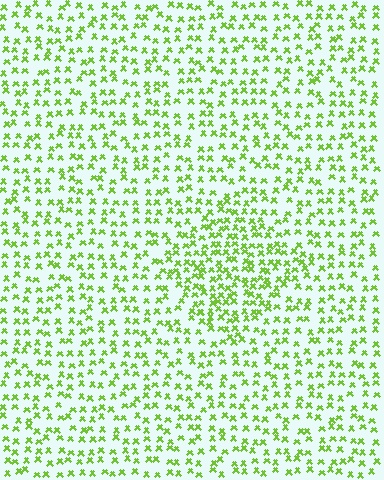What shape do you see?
I see a diamond.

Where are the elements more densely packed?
The elements are more densely packed inside the diamond boundary.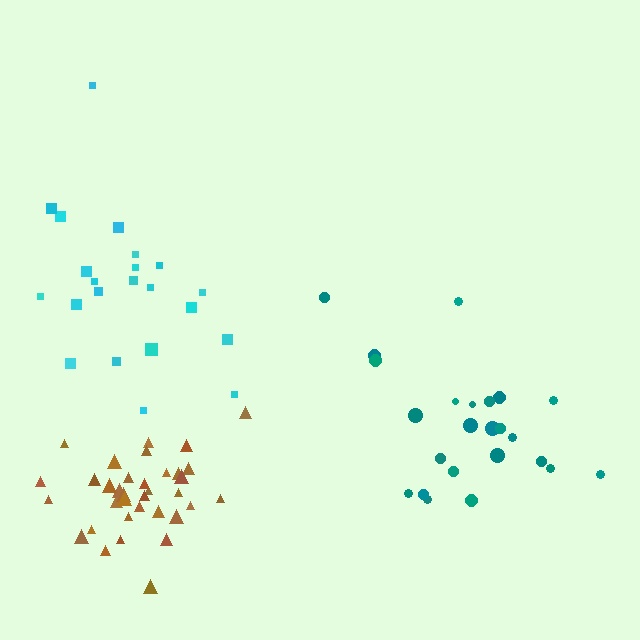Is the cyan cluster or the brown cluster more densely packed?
Brown.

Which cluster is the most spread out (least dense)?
Teal.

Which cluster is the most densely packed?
Brown.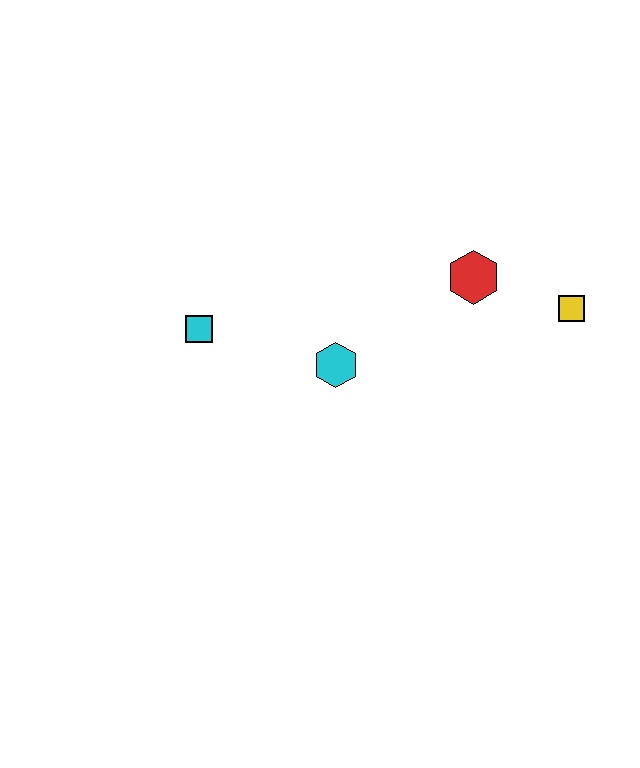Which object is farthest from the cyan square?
The yellow square is farthest from the cyan square.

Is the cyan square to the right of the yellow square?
No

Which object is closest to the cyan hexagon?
The cyan square is closest to the cyan hexagon.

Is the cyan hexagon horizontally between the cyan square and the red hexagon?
Yes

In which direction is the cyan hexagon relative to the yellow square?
The cyan hexagon is to the left of the yellow square.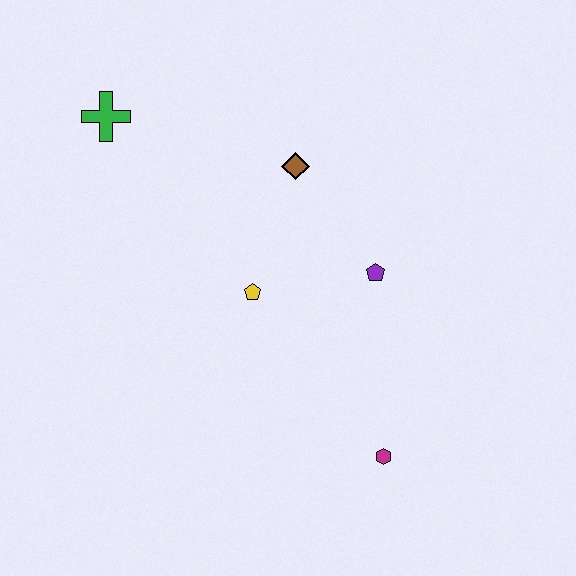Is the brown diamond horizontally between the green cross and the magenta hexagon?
Yes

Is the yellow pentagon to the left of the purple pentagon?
Yes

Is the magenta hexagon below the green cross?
Yes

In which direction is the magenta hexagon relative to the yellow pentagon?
The magenta hexagon is below the yellow pentagon.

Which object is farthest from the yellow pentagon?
The green cross is farthest from the yellow pentagon.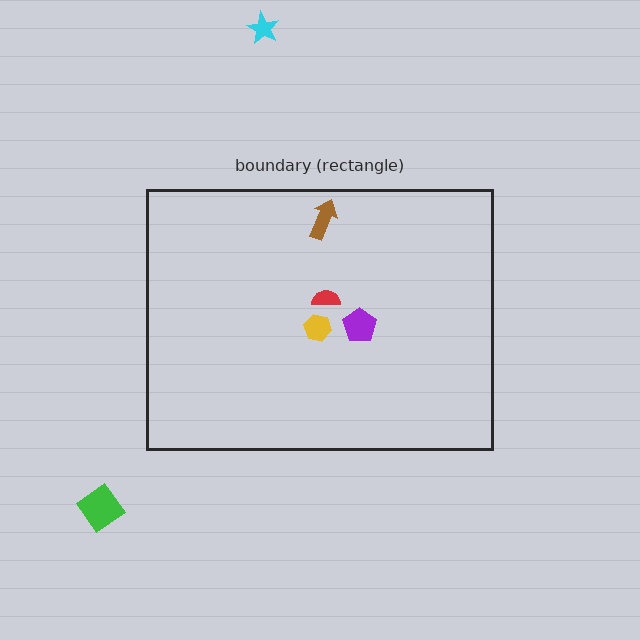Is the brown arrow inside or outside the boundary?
Inside.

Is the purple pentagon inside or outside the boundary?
Inside.